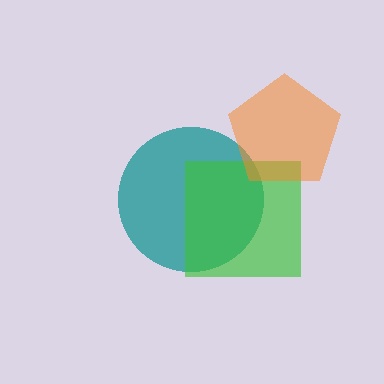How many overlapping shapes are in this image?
There are 3 overlapping shapes in the image.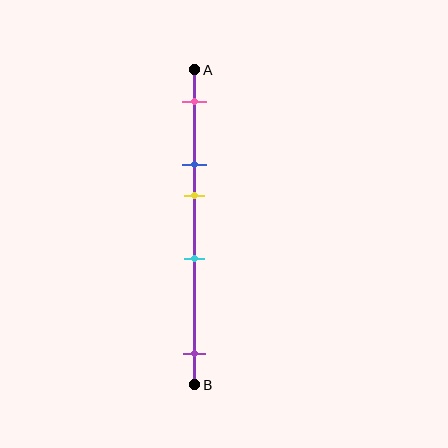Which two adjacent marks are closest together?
The blue and yellow marks are the closest adjacent pair.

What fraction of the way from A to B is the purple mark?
The purple mark is approximately 90% (0.9) of the way from A to B.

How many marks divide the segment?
There are 5 marks dividing the segment.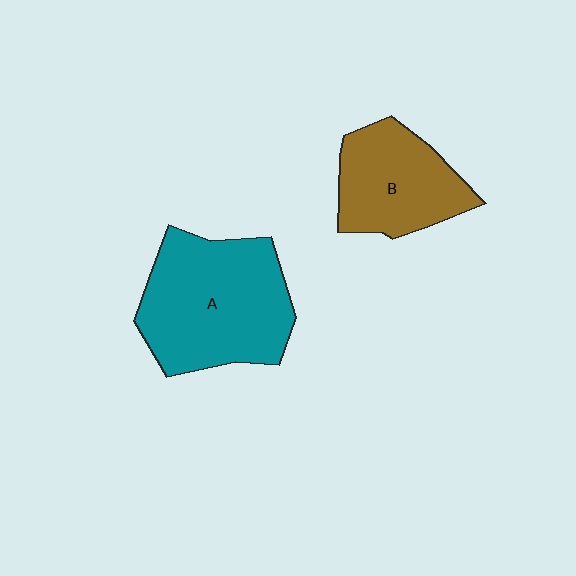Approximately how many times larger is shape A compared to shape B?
Approximately 1.5 times.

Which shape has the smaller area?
Shape B (brown).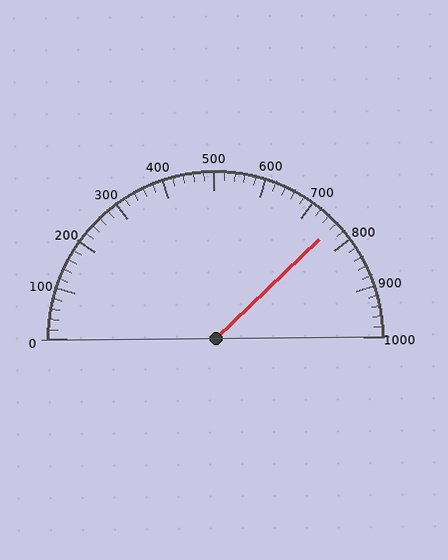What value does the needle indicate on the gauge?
The needle indicates approximately 760.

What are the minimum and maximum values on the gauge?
The gauge ranges from 0 to 1000.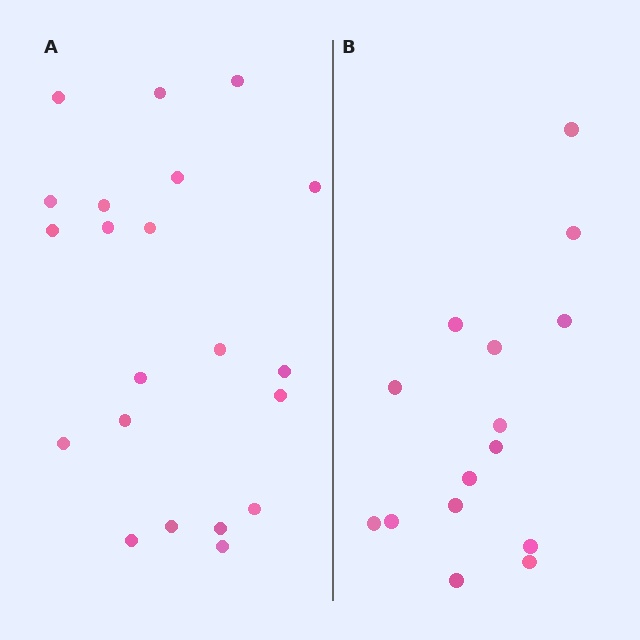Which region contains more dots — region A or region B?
Region A (the left region) has more dots.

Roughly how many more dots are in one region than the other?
Region A has about 6 more dots than region B.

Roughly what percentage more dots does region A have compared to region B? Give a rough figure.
About 40% more.